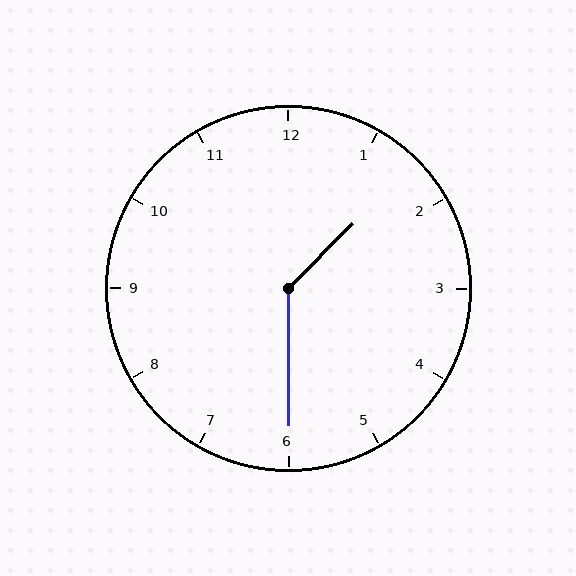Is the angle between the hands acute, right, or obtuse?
It is obtuse.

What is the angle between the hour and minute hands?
Approximately 135 degrees.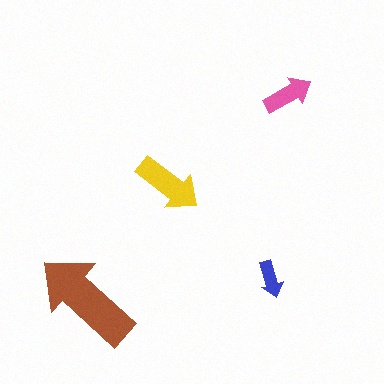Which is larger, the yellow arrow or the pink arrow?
The yellow one.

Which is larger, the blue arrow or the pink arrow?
The pink one.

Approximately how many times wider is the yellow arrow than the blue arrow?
About 2 times wider.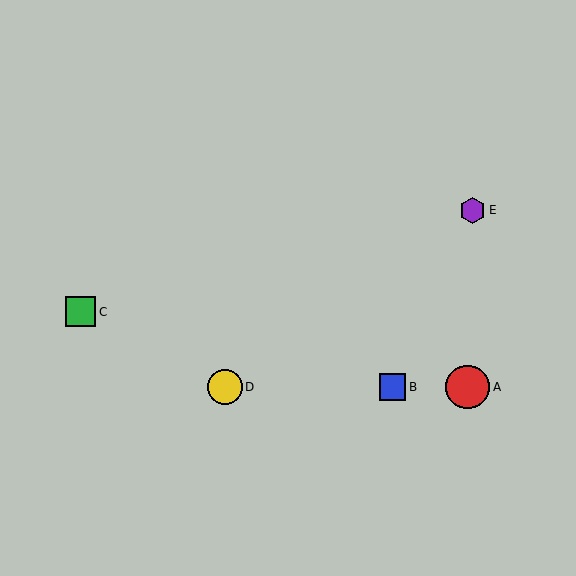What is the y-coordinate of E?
Object E is at y≈210.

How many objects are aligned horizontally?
3 objects (A, B, D) are aligned horizontally.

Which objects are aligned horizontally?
Objects A, B, D are aligned horizontally.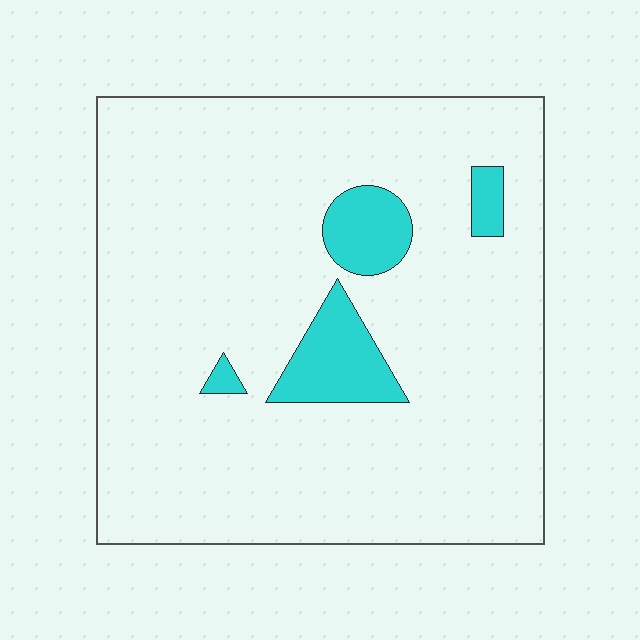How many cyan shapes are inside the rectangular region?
4.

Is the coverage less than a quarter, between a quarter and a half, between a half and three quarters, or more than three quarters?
Less than a quarter.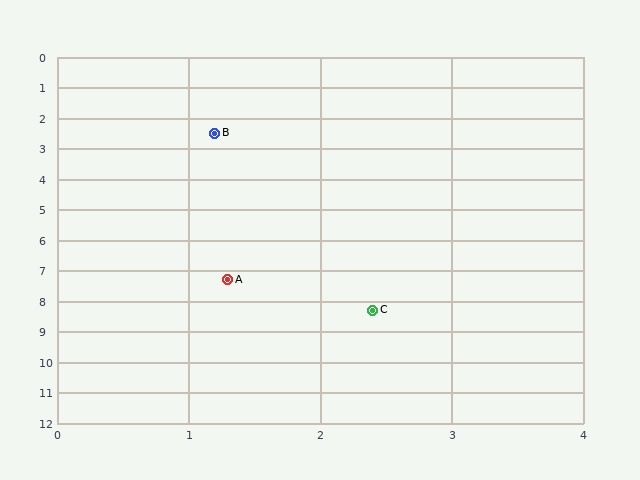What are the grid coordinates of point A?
Point A is at approximately (1.3, 7.3).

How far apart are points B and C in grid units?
Points B and C are about 5.9 grid units apart.